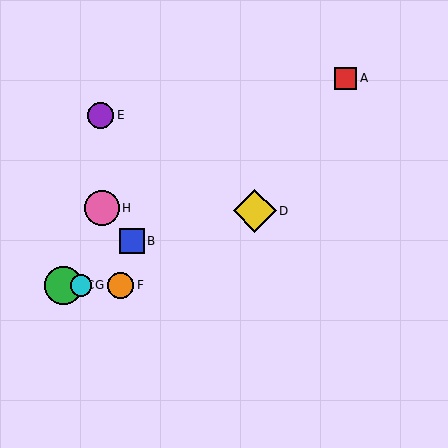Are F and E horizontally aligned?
No, F is at y≈285 and E is at y≈115.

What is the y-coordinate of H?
Object H is at y≈208.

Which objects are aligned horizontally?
Objects C, F, G are aligned horizontally.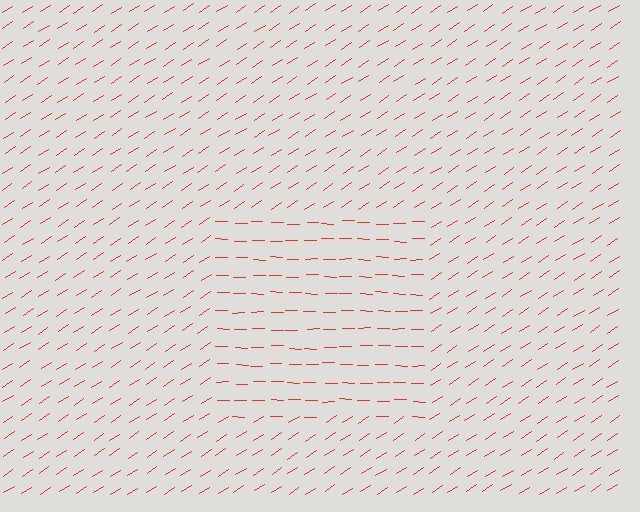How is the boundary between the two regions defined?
The boundary is defined purely by a change in line orientation (approximately 34 degrees difference). All lines are the same color and thickness.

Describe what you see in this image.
The image is filled with small red line segments. A rectangle region in the image has lines oriented differently from the surrounding lines, creating a visible texture boundary.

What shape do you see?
I see a rectangle.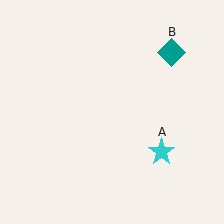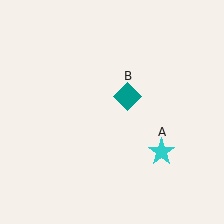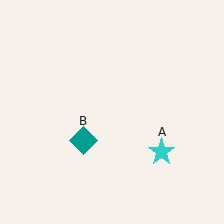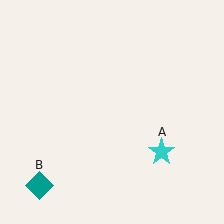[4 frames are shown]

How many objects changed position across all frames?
1 object changed position: teal diamond (object B).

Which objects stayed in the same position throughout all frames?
Cyan star (object A) remained stationary.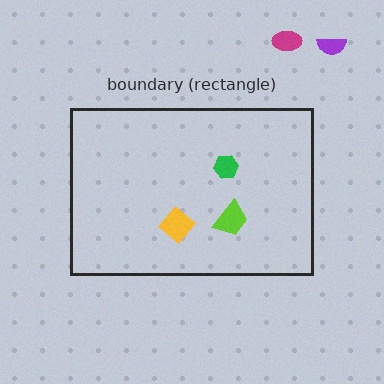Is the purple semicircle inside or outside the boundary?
Outside.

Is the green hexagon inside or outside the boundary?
Inside.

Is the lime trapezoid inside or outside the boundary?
Inside.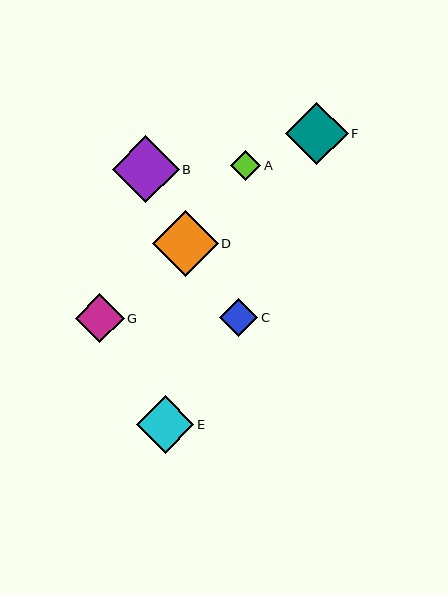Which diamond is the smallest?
Diamond A is the smallest with a size of approximately 30 pixels.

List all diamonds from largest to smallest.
From largest to smallest: B, D, F, E, G, C, A.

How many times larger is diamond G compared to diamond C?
Diamond G is approximately 1.3 times the size of diamond C.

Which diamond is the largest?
Diamond B is the largest with a size of approximately 67 pixels.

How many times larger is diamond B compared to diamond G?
Diamond B is approximately 1.4 times the size of diamond G.